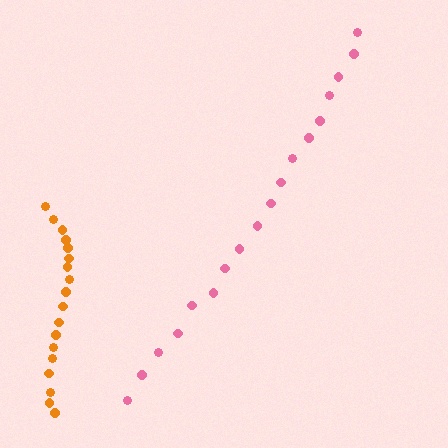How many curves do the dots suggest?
There are 2 distinct paths.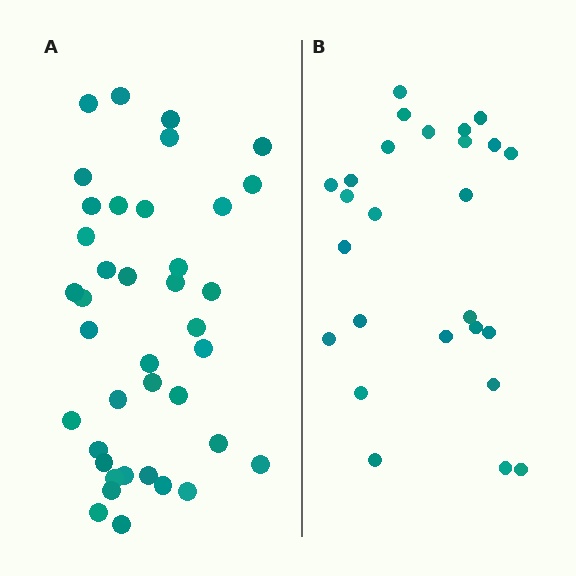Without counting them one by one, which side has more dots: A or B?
Region A (the left region) has more dots.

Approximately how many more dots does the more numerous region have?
Region A has approximately 15 more dots than region B.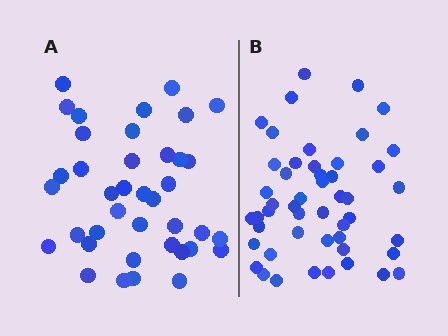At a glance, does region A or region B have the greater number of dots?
Region B (the right region) has more dots.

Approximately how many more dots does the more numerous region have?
Region B has roughly 10 or so more dots than region A.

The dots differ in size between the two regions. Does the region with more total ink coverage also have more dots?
No. Region A has more total ink coverage because its dots are larger, but region B actually contains more individual dots. Total area can be misleading — the number of items is what matters here.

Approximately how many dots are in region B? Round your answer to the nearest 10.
About 50 dots. (The exact count is 49, which rounds to 50.)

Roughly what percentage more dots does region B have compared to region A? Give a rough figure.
About 25% more.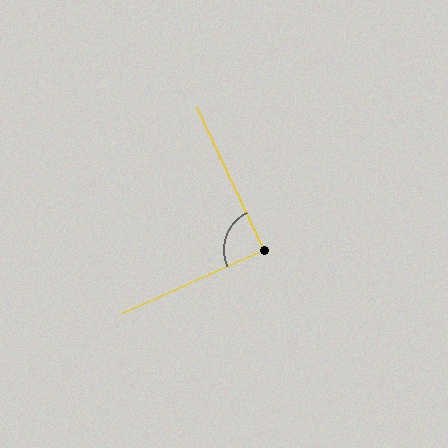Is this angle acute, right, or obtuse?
It is approximately a right angle.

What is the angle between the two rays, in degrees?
Approximately 89 degrees.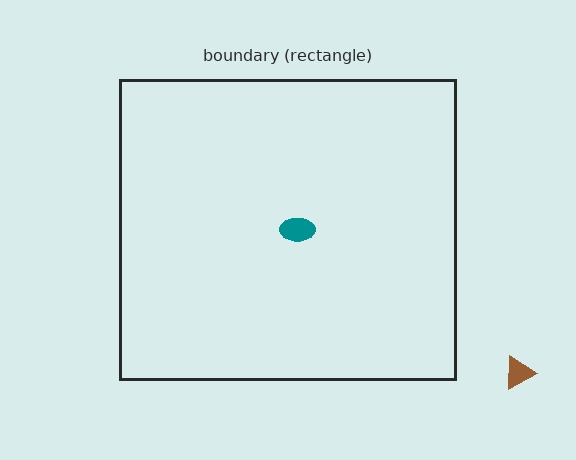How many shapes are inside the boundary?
1 inside, 1 outside.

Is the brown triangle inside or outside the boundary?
Outside.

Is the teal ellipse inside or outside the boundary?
Inside.